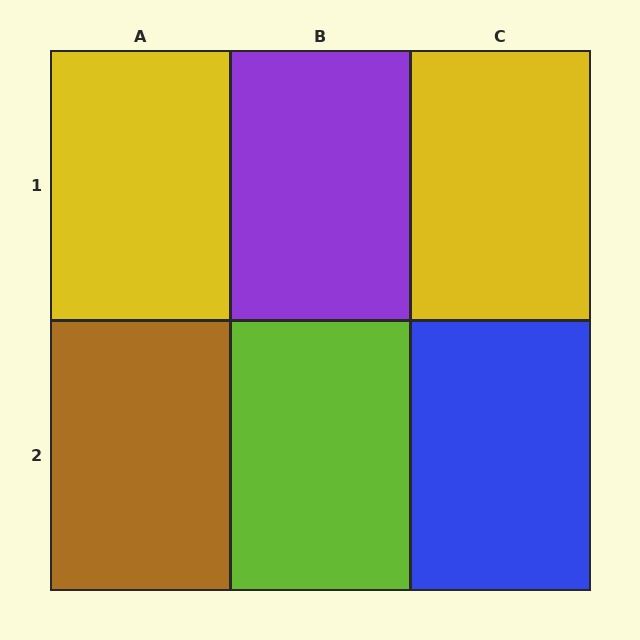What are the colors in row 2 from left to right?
Brown, lime, blue.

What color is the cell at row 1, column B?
Purple.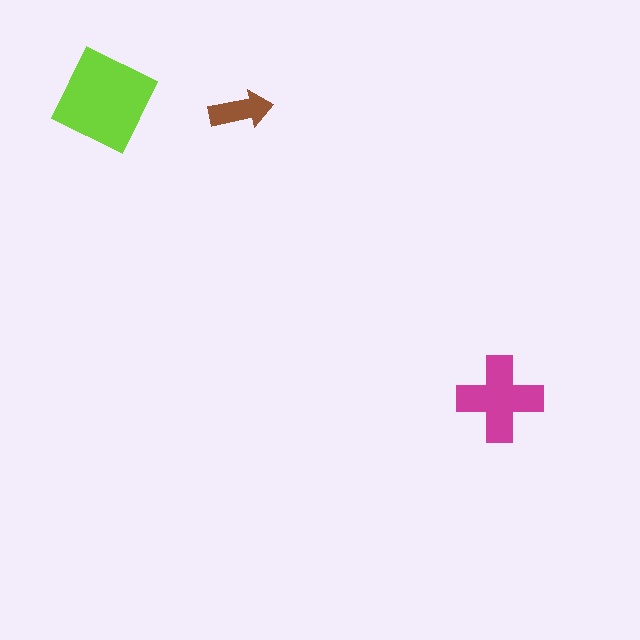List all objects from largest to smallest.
The lime diamond, the magenta cross, the brown arrow.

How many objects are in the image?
There are 3 objects in the image.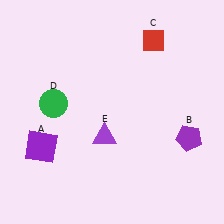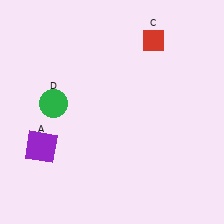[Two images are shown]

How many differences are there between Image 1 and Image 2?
There are 2 differences between the two images.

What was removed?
The purple triangle (E), the purple pentagon (B) were removed in Image 2.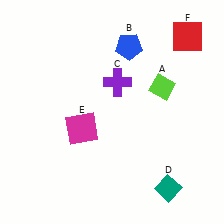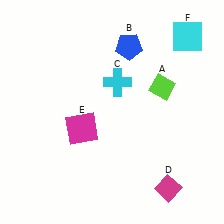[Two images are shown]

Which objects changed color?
C changed from purple to cyan. D changed from teal to magenta. F changed from red to cyan.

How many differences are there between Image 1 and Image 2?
There are 3 differences between the two images.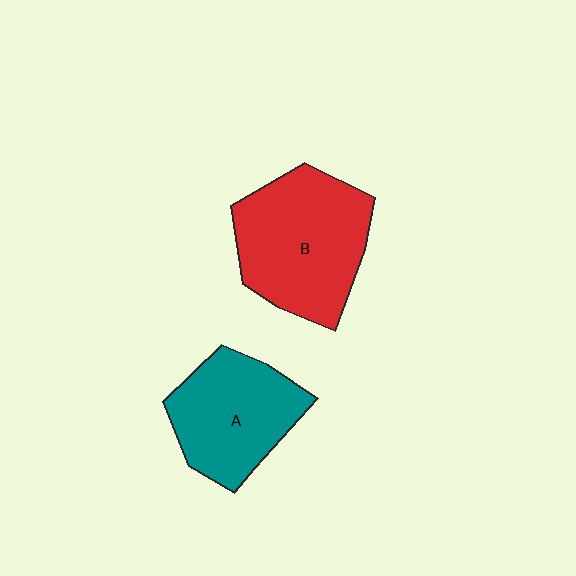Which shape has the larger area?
Shape B (red).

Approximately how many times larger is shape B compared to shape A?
Approximately 1.3 times.